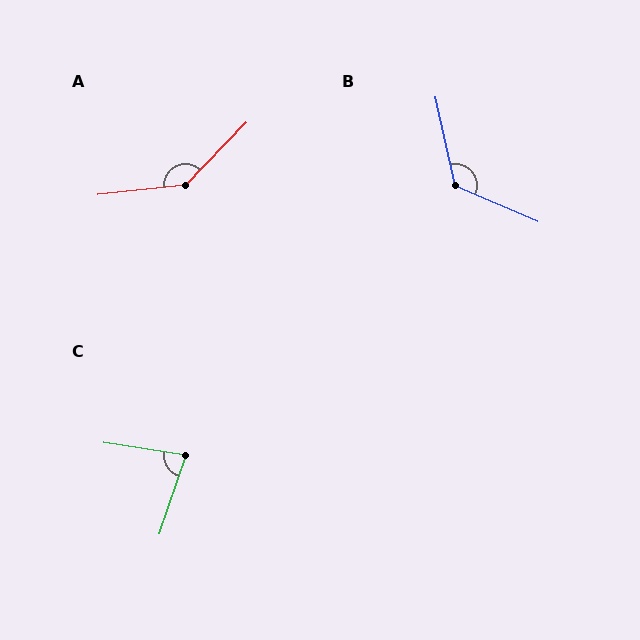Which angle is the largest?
A, at approximately 140 degrees.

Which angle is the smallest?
C, at approximately 80 degrees.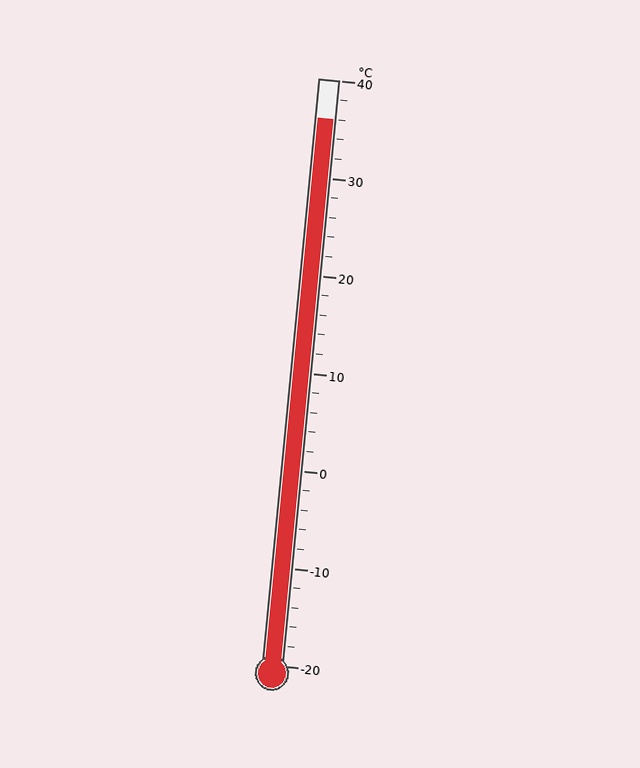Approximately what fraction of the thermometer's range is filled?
The thermometer is filled to approximately 95% of its range.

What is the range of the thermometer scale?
The thermometer scale ranges from -20°C to 40°C.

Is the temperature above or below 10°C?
The temperature is above 10°C.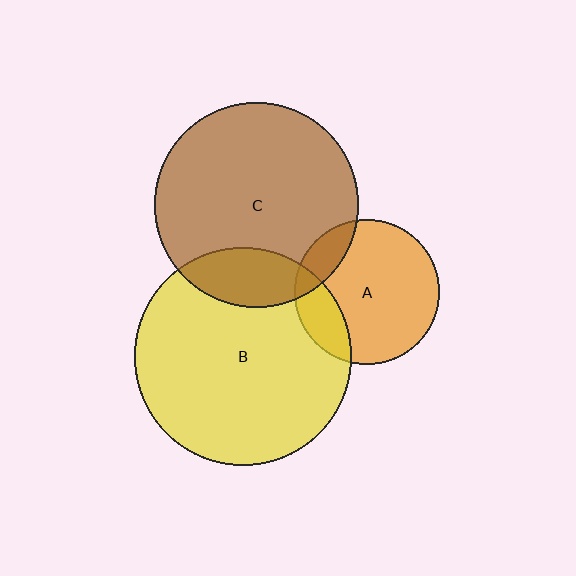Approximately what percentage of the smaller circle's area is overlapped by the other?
Approximately 20%.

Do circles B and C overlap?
Yes.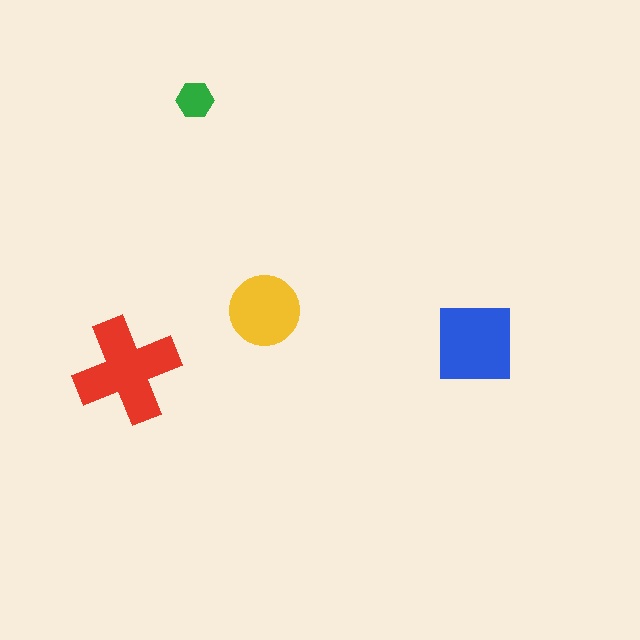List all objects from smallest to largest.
The green hexagon, the yellow circle, the blue square, the red cross.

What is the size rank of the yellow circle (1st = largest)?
3rd.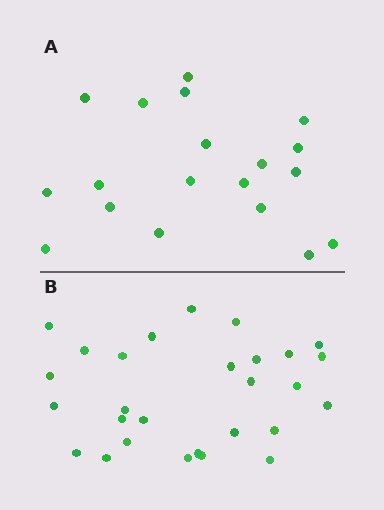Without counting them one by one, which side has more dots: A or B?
Region B (the bottom region) has more dots.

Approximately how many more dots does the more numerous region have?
Region B has roughly 8 or so more dots than region A.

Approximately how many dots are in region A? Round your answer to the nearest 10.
About 20 dots. (The exact count is 19, which rounds to 20.)